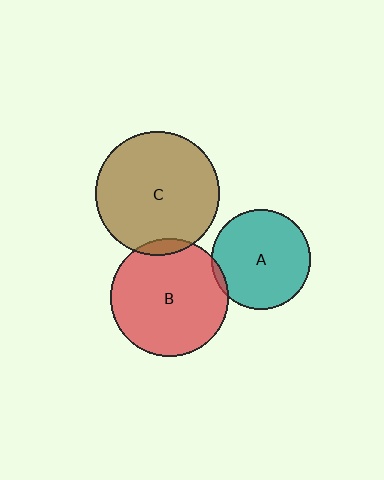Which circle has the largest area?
Circle C (brown).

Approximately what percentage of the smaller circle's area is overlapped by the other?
Approximately 5%.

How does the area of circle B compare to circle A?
Approximately 1.4 times.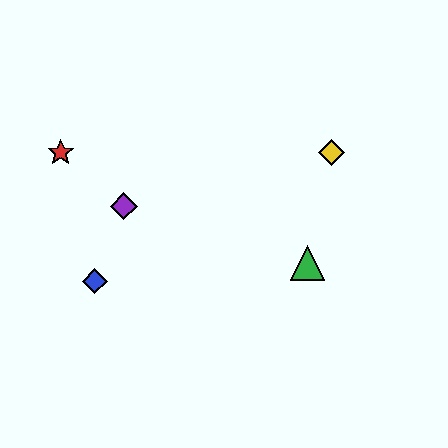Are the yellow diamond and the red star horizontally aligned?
Yes, both are at y≈152.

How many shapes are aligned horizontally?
2 shapes (the red star, the yellow diamond) are aligned horizontally.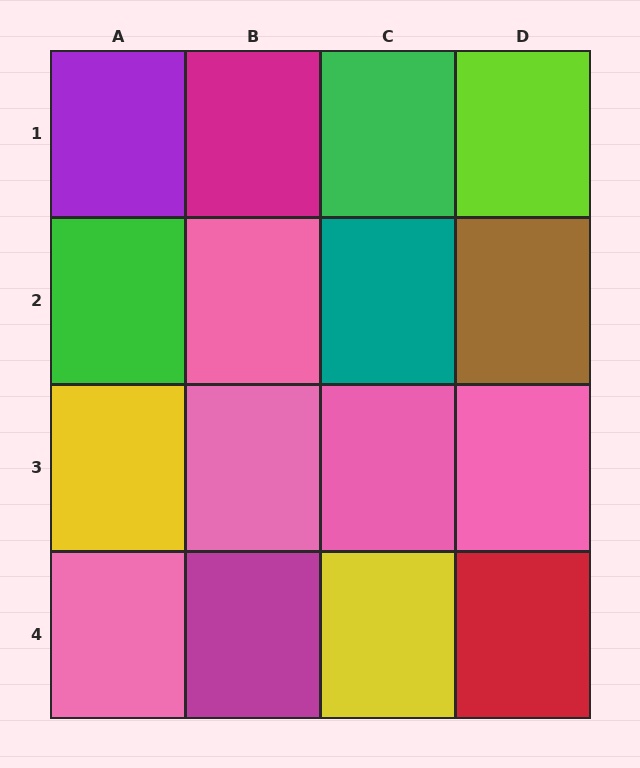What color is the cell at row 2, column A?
Green.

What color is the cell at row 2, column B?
Pink.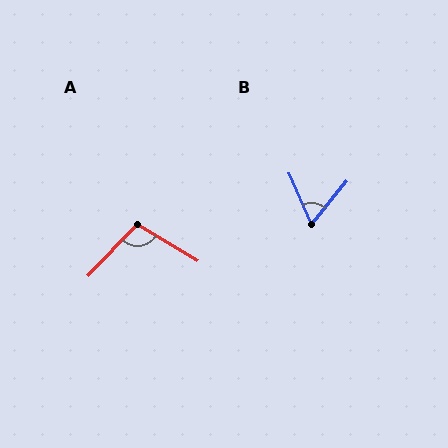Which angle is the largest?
A, at approximately 102 degrees.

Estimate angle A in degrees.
Approximately 102 degrees.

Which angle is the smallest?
B, at approximately 62 degrees.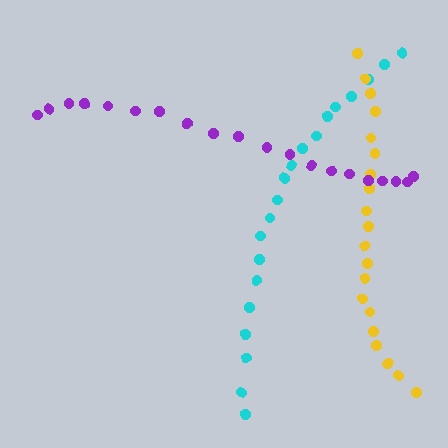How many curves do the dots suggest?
There are 3 distinct paths.